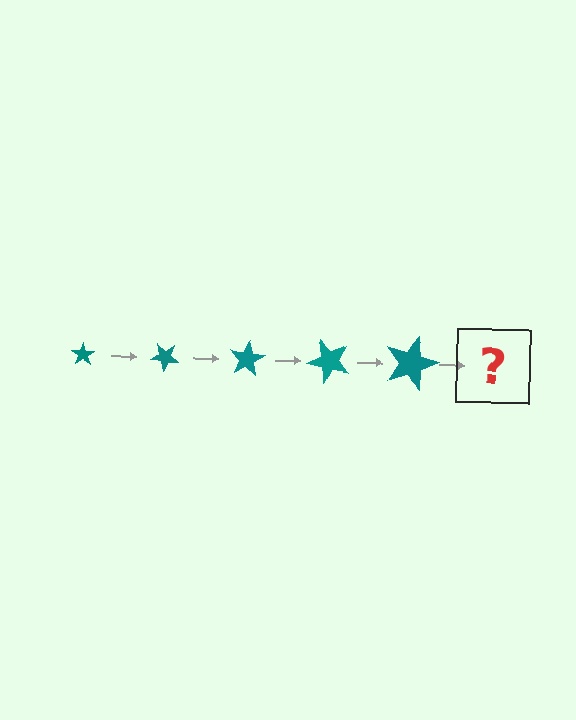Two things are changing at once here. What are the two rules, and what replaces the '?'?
The two rules are that the star grows larger each step and it rotates 40 degrees each step. The '?' should be a star, larger than the previous one and rotated 200 degrees from the start.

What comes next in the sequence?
The next element should be a star, larger than the previous one and rotated 200 degrees from the start.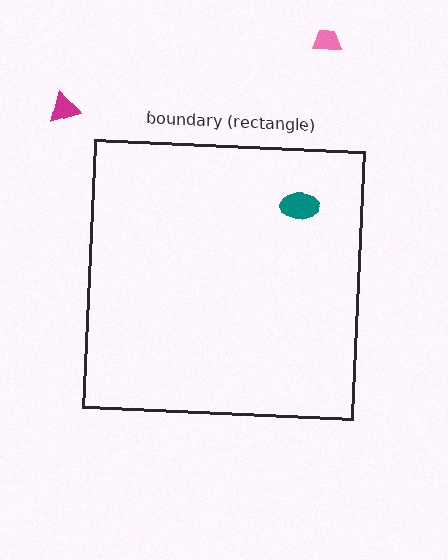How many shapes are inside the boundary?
1 inside, 2 outside.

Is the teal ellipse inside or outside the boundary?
Inside.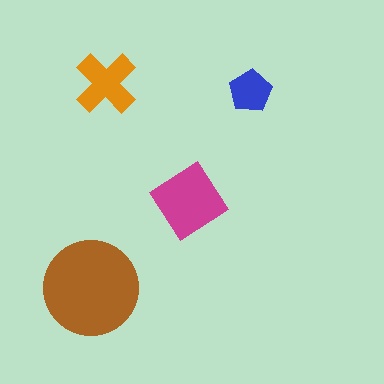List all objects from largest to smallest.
The brown circle, the magenta diamond, the orange cross, the blue pentagon.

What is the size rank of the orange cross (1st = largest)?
3rd.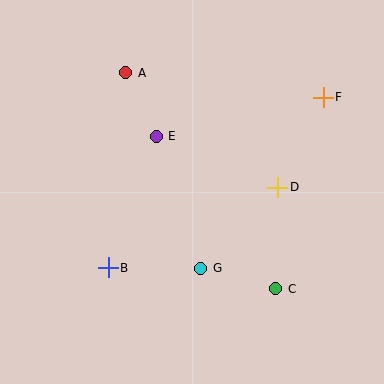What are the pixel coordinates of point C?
Point C is at (276, 289).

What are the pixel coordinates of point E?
Point E is at (156, 136).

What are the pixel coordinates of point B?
Point B is at (108, 268).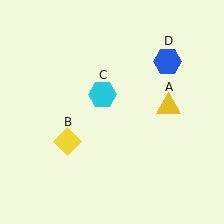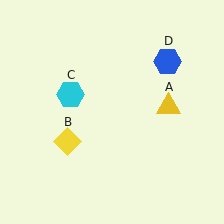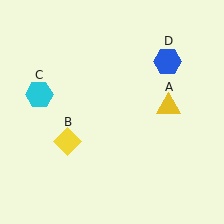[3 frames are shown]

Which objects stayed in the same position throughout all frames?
Yellow triangle (object A) and yellow diamond (object B) and blue hexagon (object D) remained stationary.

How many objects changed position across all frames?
1 object changed position: cyan hexagon (object C).